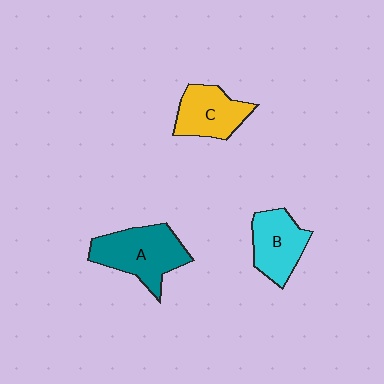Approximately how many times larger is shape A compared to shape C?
Approximately 1.3 times.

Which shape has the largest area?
Shape A (teal).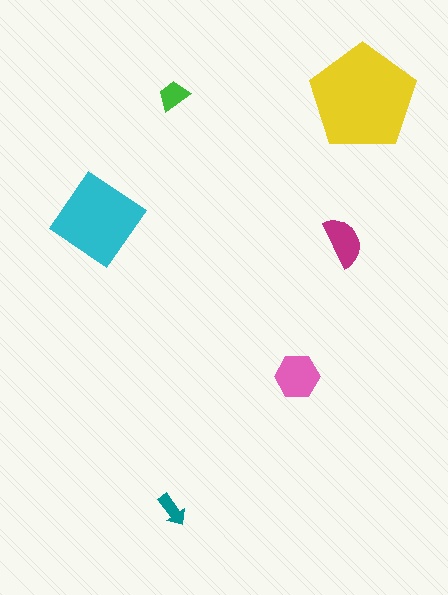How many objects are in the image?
There are 6 objects in the image.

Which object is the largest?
The yellow pentagon.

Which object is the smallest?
The teal arrow.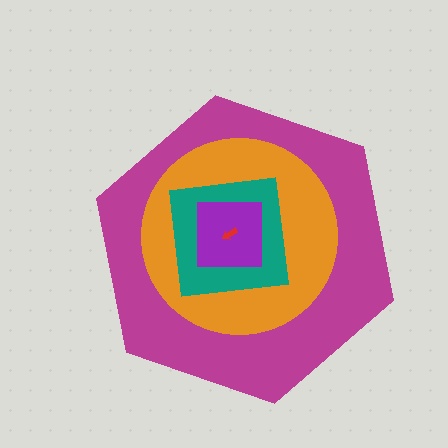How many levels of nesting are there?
5.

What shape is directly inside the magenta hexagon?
The orange circle.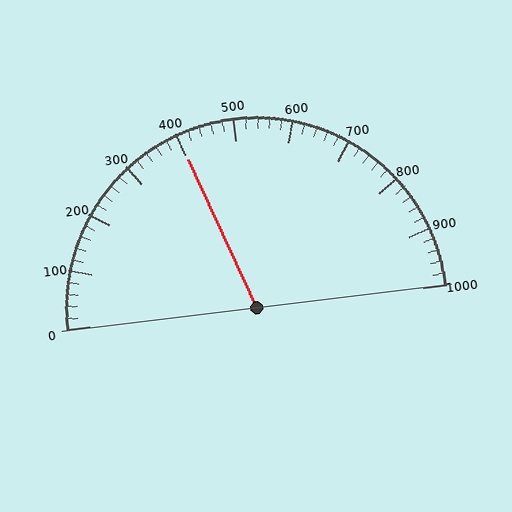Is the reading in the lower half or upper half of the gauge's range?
The reading is in the lower half of the range (0 to 1000).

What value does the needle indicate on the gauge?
The needle indicates approximately 400.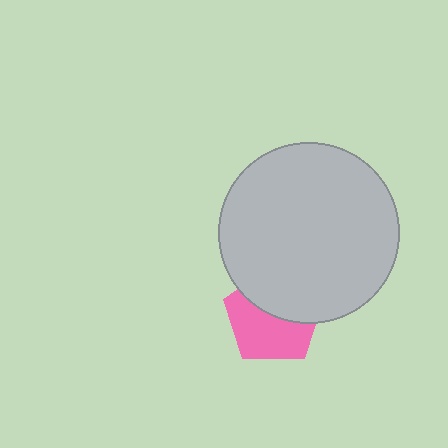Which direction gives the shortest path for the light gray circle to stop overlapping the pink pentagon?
Moving up gives the shortest separation.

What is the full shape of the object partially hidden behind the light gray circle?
The partially hidden object is a pink pentagon.